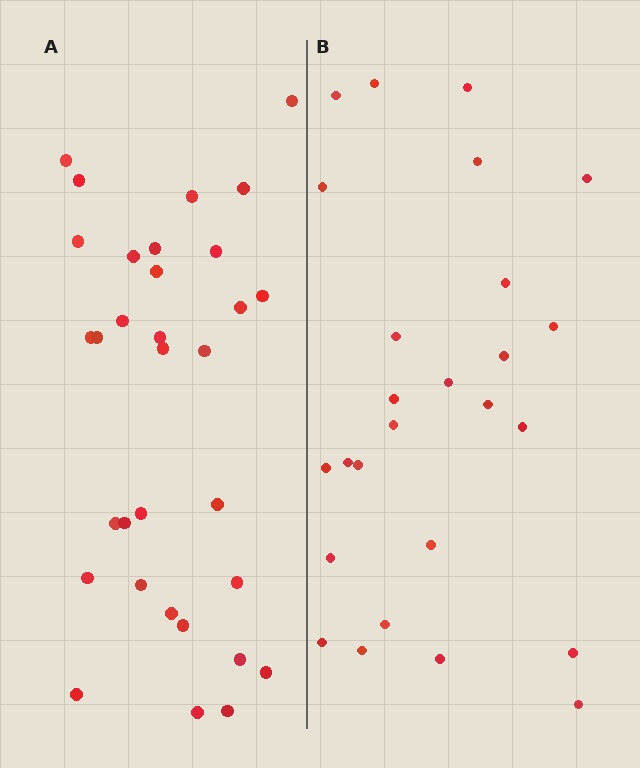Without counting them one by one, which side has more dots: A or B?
Region A (the left region) has more dots.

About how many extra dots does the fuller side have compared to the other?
Region A has about 6 more dots than region B.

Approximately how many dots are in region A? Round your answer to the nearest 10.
About 30 dots. (The exact count is 32, which rounds to 30.)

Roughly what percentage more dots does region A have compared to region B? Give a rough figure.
About 25% more.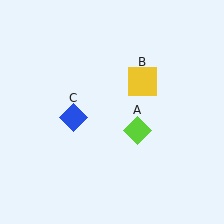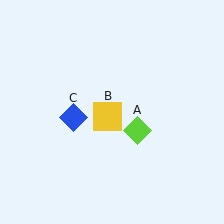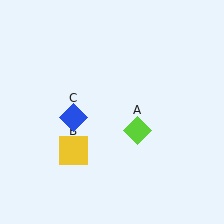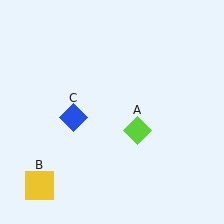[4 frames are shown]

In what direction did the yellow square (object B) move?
The yellow square (object B) moved down and to the left.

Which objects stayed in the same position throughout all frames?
Lime diamond (object A) and blue diamond (object C) remained stationary.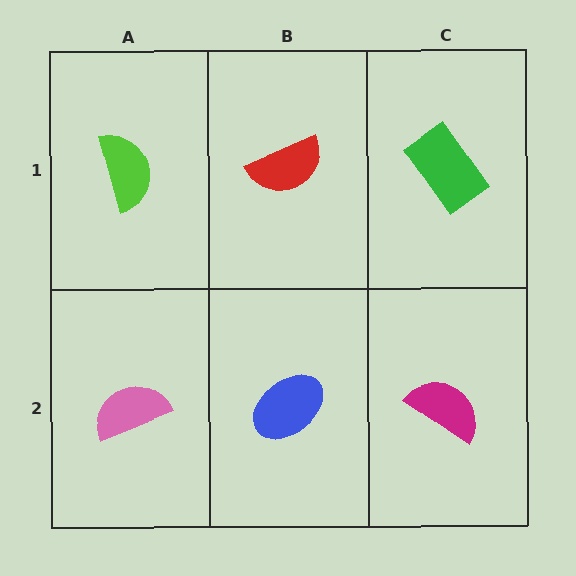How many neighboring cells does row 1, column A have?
2.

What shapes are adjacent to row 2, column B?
A red semicircle (row 1, column B), a pink semicircle (row 2, column A), a magenta semicircle (row 2, column C).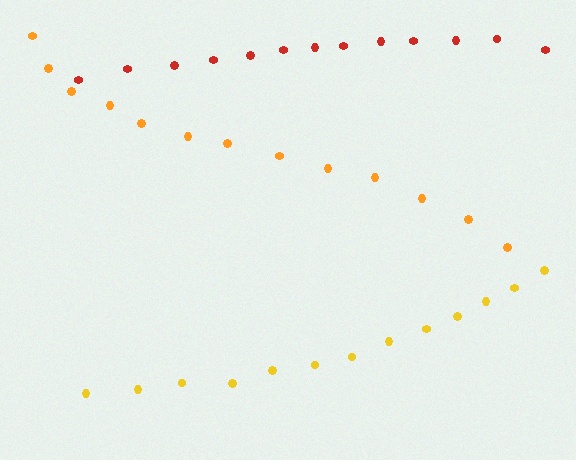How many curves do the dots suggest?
There are 3 distinct paths.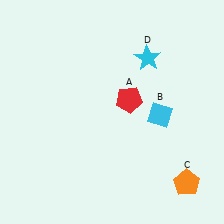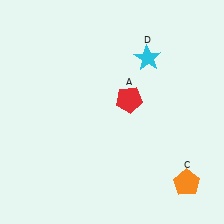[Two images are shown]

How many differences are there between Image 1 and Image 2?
There is 1 difference between the two images.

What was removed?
The cyan diamond (B) was removed in Image 2.